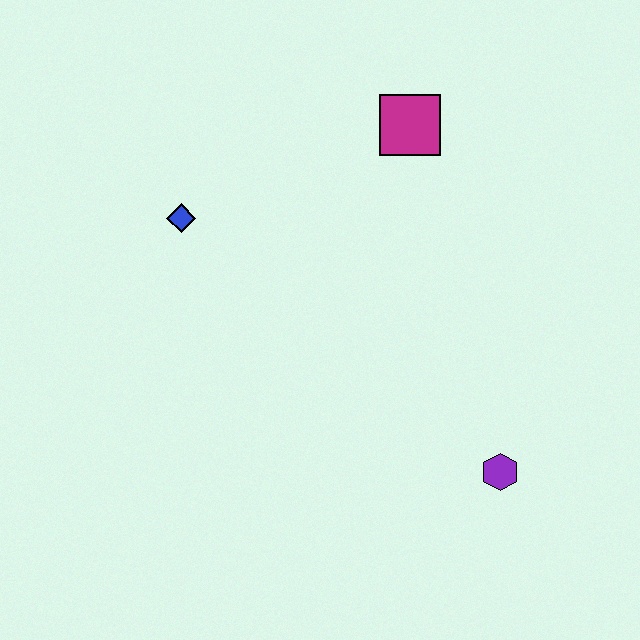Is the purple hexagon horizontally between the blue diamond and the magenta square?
No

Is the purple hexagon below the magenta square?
Yes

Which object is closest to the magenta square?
The blue diamond is closest to the magenta square.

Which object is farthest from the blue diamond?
The purple hexagon is farthest from the blue diamond.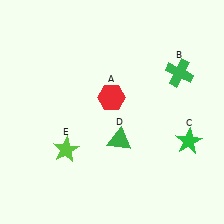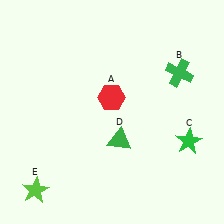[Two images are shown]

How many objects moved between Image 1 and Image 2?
1 object moved between the two images.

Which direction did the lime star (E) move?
The lime star (E) moved down.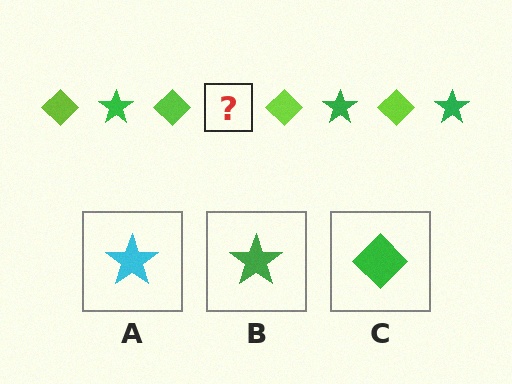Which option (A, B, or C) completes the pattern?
B.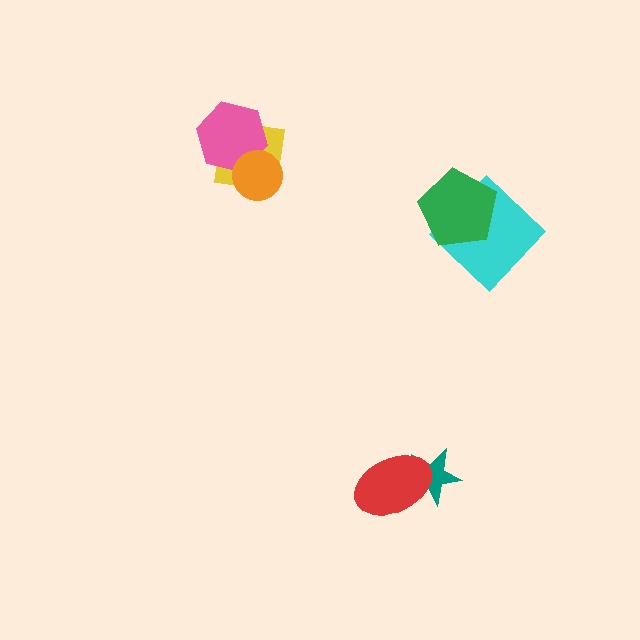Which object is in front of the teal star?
The red ellipse is in front of the teal star.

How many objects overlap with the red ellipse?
1 object overlaps with the red ellipse.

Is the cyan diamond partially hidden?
Yes, it is partially covered by another shape.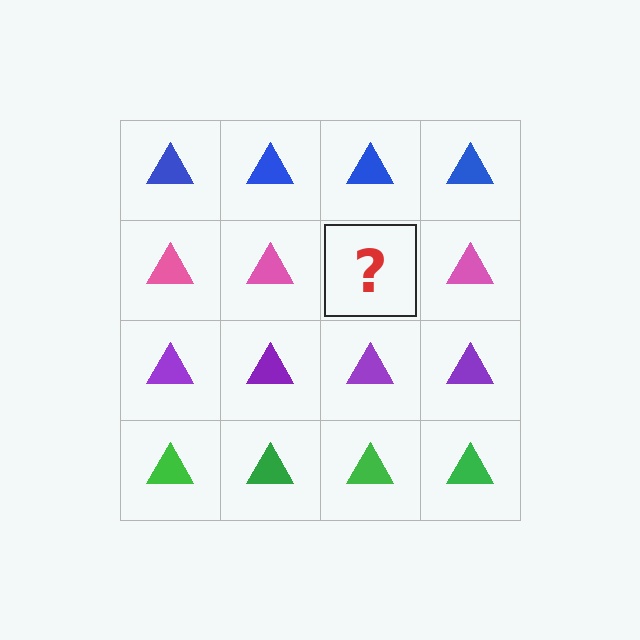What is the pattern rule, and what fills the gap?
The rule is that each row has a consistent color. The gap should be filled with a pink triangle.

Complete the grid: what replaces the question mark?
The question mark should be replaced with a pink triangle.